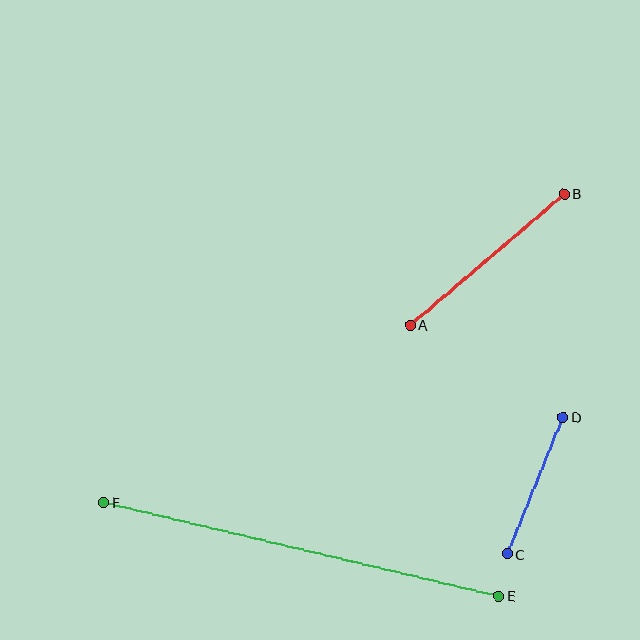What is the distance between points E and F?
The distance is approximately 406 pixels.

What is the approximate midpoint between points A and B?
The midpoint is at approximately (487, 259) pixels.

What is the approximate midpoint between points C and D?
The midpoint is at approximately (535, 485) pixels.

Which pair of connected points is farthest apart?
Points E and F are farthest apart.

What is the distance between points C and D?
The distance is approximately 148 pixels.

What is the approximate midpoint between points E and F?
The midpoint is at approximately (301, 549) pixels.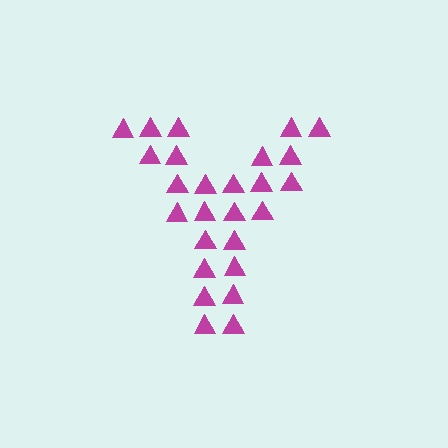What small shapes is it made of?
It is made of small triangles.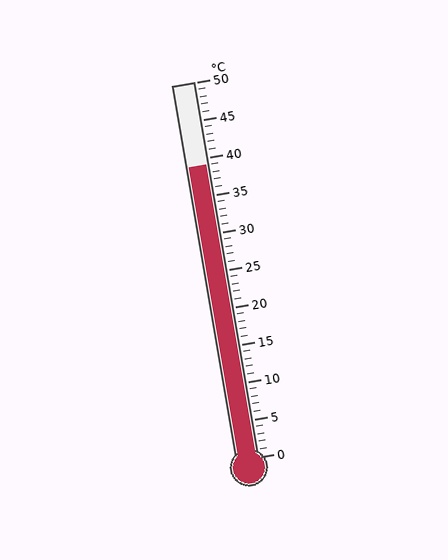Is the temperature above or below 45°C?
The temperature is below 45°C.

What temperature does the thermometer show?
The thermometer shows approximately 39°C.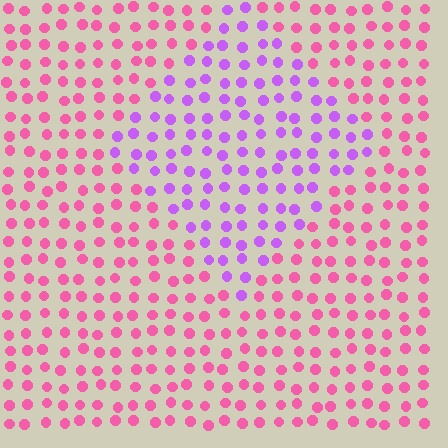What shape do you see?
I see a diamond.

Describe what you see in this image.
The image is filled with small pink elements in a uniform arrangement. A diamond-shaped region is visible where the elements are tinted to a slightly different hue, forming a subtle color boundary.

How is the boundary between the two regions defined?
The boundary is defined purely by a slight shift in hue (about 48 degrees). Spacing, size, and orientation are identical on both sides.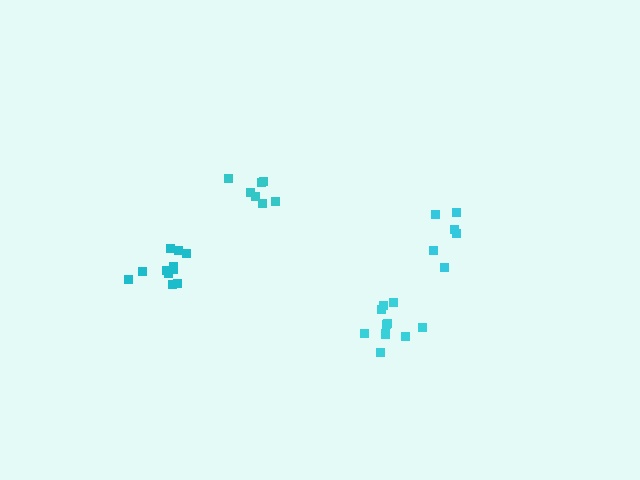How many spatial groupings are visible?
There are 4 spatial groupings.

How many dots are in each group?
Group 1: 11 dots, Group 2: 7 dots, Group 3: 6 dots, Group 4: 10 dots (34 total).